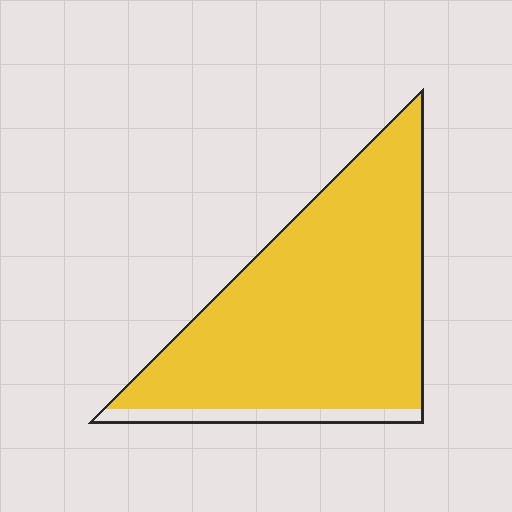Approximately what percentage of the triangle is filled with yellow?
Approximately 90%.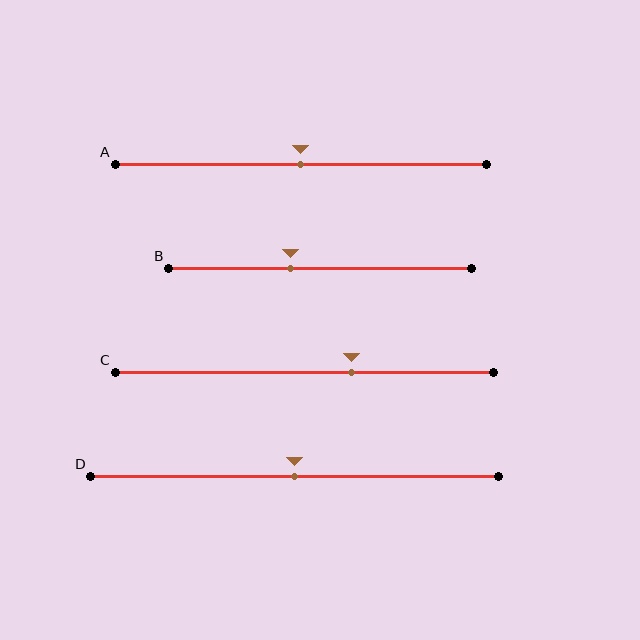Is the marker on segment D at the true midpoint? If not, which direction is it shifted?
Yes, the marker on segment D is at the true midpoint.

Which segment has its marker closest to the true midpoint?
Segment A has its marker closest to the true midpoint.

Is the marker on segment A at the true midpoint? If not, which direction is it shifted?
Yes, the marker on segment A is at the true midpoint.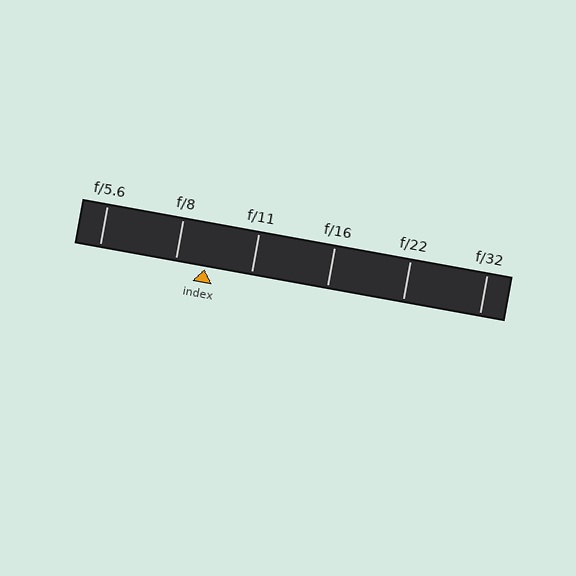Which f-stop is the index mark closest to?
The index mark is closest to f/8.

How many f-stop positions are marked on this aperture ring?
There are 6 f-stop positions marked.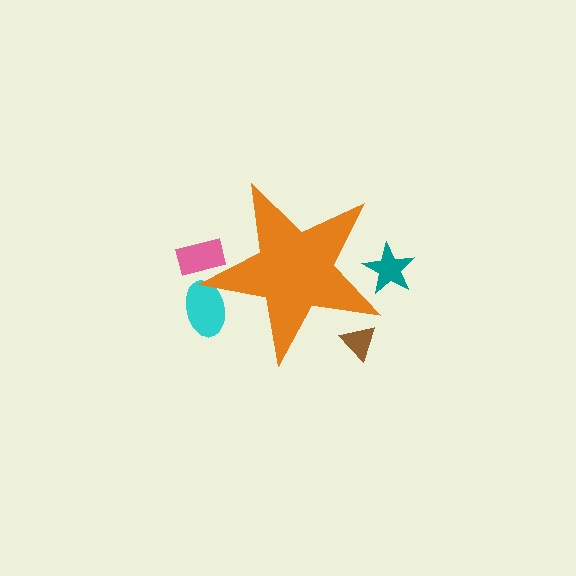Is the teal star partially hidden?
Yes, the teal star is partially hidden behind the orange star.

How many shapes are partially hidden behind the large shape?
4 shapes are partially hidden.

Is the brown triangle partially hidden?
Yes, the brown triangle is partially hidden behind the orange star.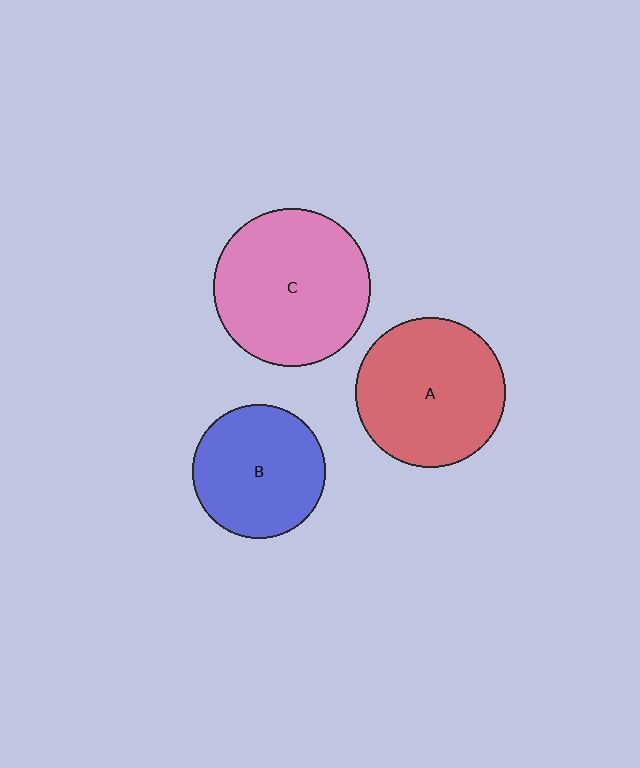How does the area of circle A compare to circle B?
Approximately 1.3 times.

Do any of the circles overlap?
No, none of the circles overlap.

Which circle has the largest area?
Circle C (pink).